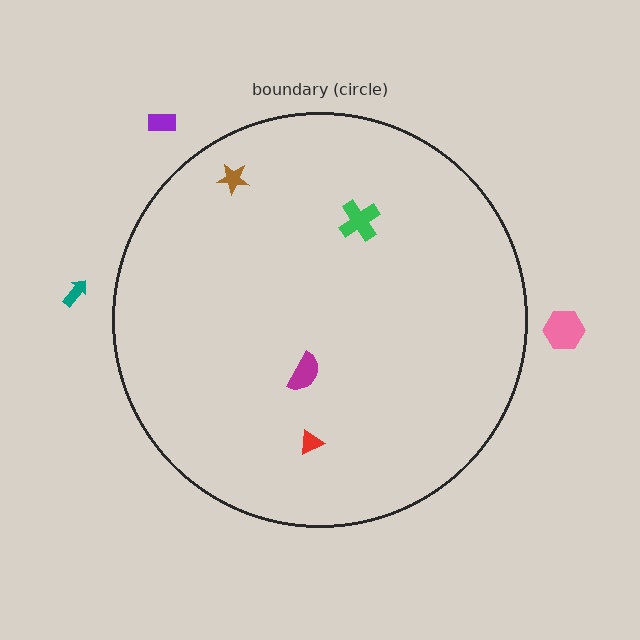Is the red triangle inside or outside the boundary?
Inside.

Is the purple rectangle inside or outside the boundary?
Outside.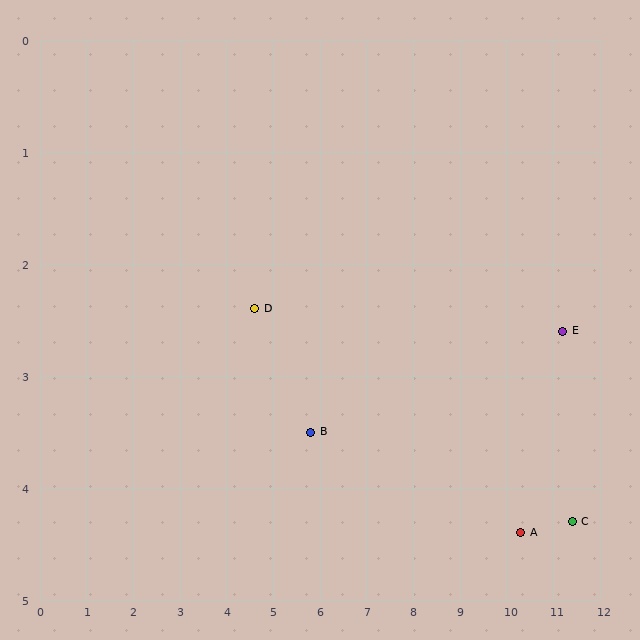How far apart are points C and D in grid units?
Points C and D are about 7.1 grid units apart.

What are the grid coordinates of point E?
Point E is at approximately (11.2, 2.6).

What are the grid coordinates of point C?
Point C is at approximately (11.4, 4.3).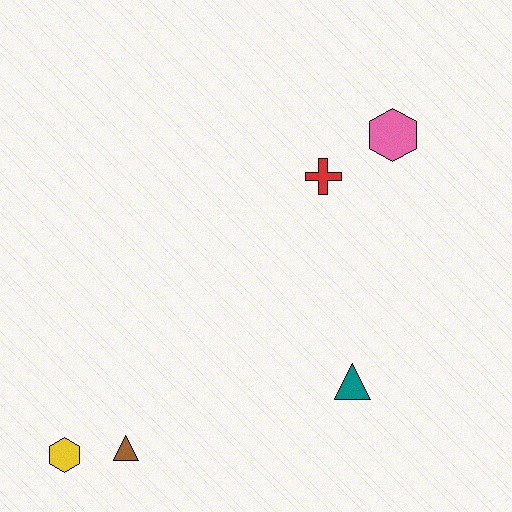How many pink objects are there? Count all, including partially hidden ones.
There is 1 pink object.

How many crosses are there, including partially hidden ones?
There is 1 cross.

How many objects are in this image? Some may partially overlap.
There are 5 objects.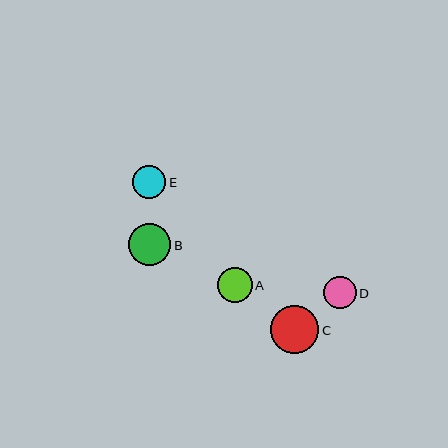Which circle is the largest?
Circle C is the largest with a size of approximately 48 pixels.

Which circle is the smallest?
Circle E is the smallest with a size of approximately 33 pixels.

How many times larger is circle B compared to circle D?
Circle B is approximately 1.3 times the size of circle D.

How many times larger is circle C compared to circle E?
Circle C is approximately 1.5 times the size of circle E.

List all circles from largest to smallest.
From largest to smallest: C, B, A, D, E.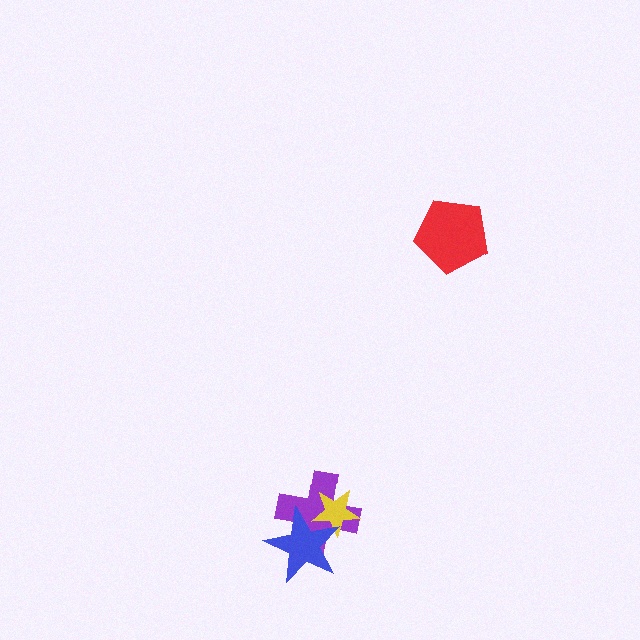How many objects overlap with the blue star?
2 objects overlap with the blue star.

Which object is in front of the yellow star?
The blue star is in front of the yellow star.